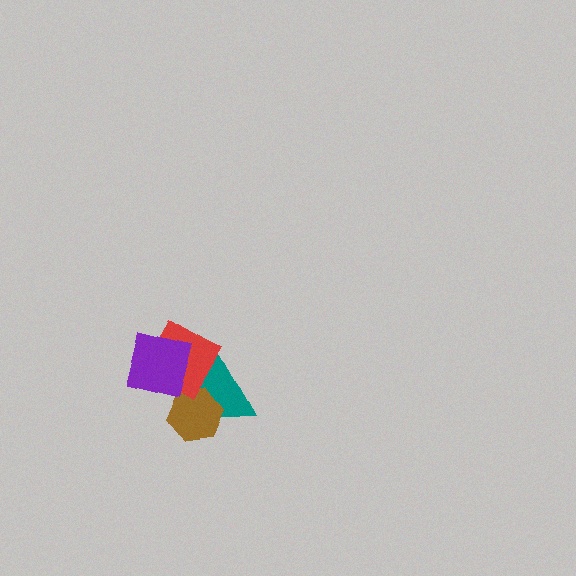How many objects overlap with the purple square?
2 objects overlap with the purple square.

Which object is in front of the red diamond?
The purple square is in front of the red diamond.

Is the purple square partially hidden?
No, no other shape covers it.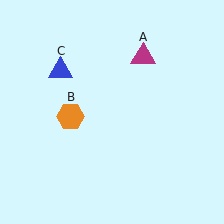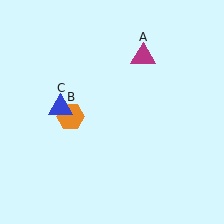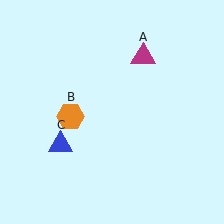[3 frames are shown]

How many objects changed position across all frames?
1 object changed position: blue triangle (object C).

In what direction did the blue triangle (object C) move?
The blue triangle (object C) moved down.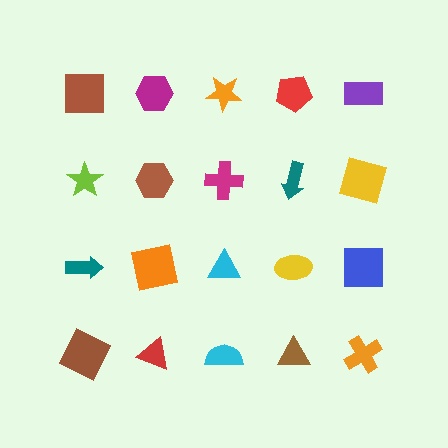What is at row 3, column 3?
A cyan triangle.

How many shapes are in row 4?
5 shapes.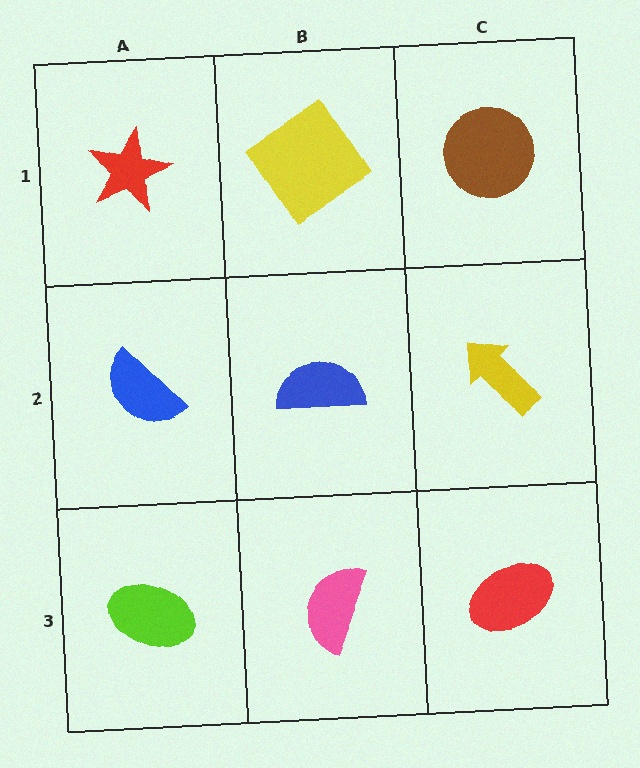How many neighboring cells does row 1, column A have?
2.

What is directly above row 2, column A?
A red star.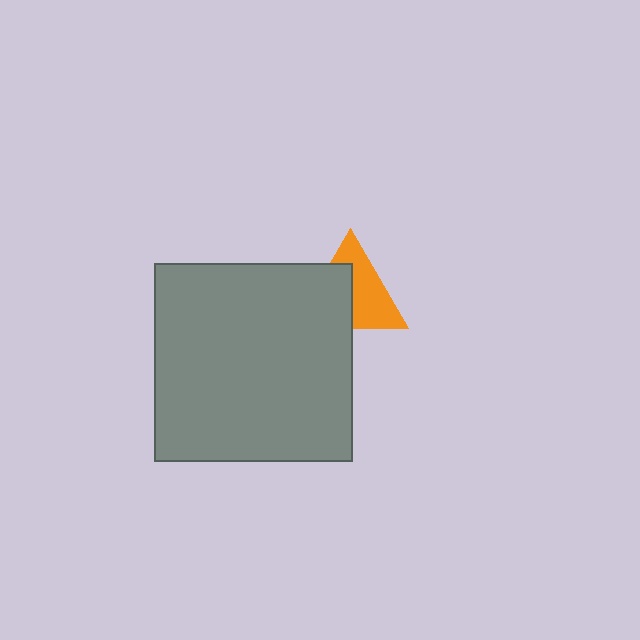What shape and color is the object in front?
The object in front is a gray square.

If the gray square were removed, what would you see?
You would see the complete orange triangle.